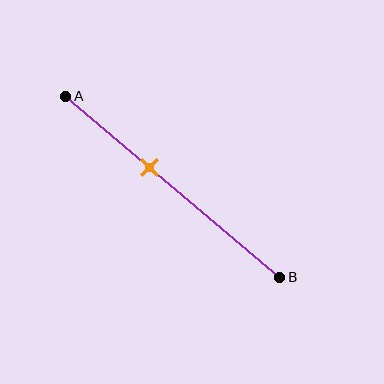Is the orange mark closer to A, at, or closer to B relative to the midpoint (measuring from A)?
The orange mark is closer to point A than the midpoint of segment AB.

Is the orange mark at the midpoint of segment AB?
No, the mark is at about 40% from A, not at the 50% midpoint.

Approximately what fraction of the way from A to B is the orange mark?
The orange mark is approximately 40% of the way from A to B.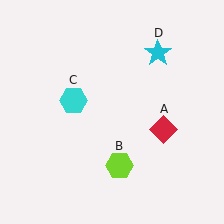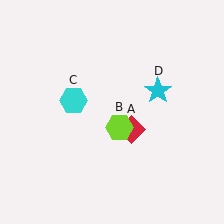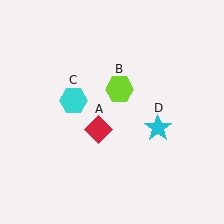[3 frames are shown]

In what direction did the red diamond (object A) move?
The red diamond (object A) moved left.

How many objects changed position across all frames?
3 objects changed position: red diamond (object A), lime hexagon (object B), cyan star (object D).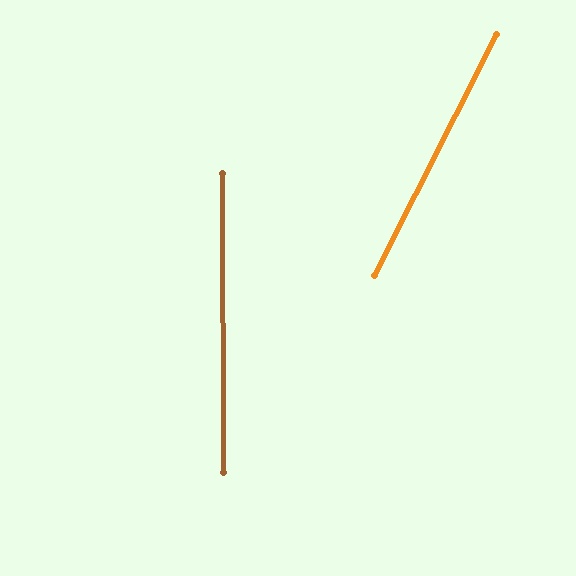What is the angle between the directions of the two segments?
Approximately 27 degrees.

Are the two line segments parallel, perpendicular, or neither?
Neither parallel nor perpendicular — they differ by about 27°.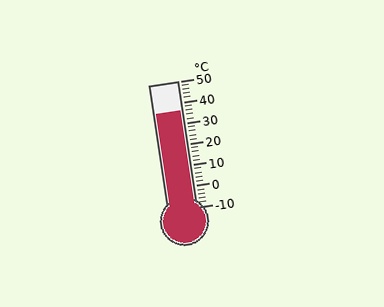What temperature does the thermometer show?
The thermometer shows approximately 36°C.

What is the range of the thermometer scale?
The thermometer scale ranges from -10°C to 50°C.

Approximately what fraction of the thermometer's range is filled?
The thermometer is filled to approximately 75% of its range.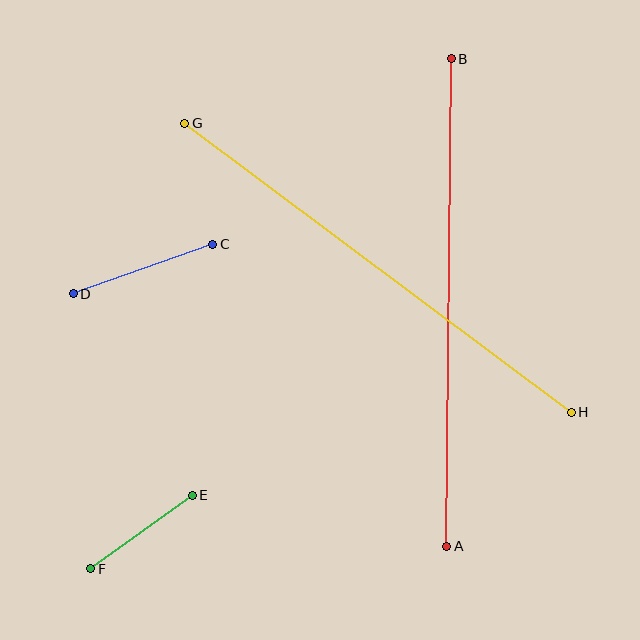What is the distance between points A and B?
The distance is approximately 487 pixels.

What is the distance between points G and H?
The distance is approximately 483 pixels.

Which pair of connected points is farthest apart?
Points A and B are farthest apart.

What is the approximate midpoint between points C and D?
The midpoint is at approximately (143, 269) pixels.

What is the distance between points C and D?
The distance is approximately 148 pixels.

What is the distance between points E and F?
The distance is approximately 125 pixels.